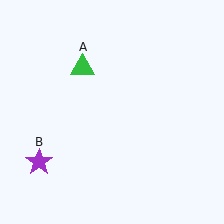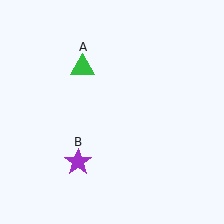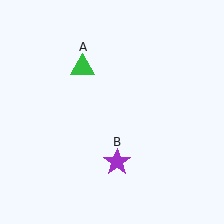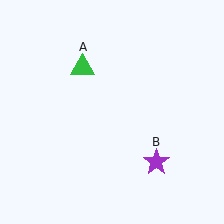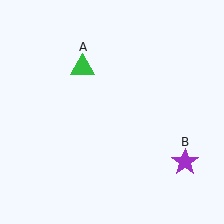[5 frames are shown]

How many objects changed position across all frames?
1 object changed position: purple star (object B).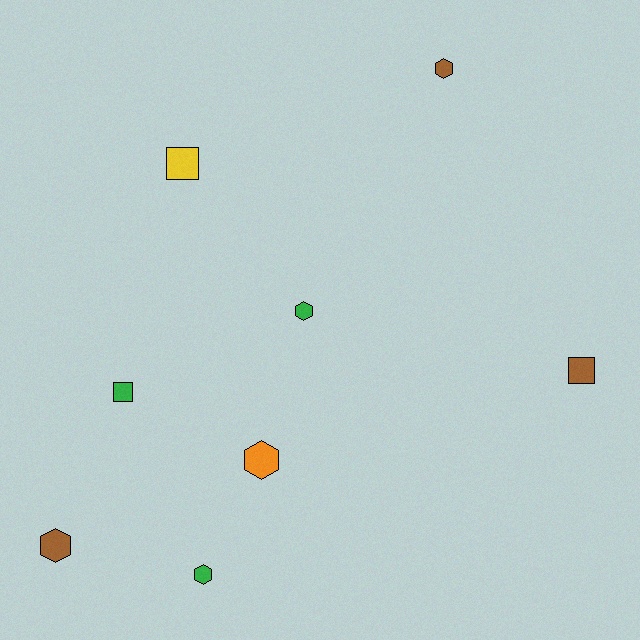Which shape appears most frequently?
Hexagon, with 5 objects.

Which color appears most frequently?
Green, with 3 objects.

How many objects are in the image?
There are 8 objects.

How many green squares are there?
There is 1 green square.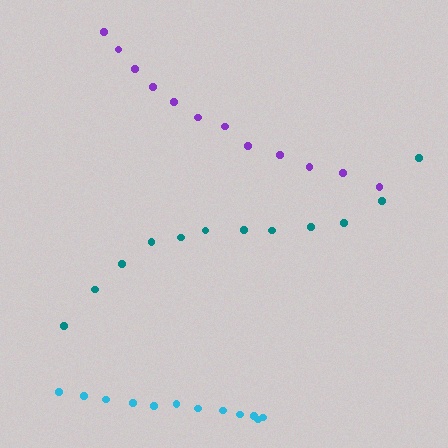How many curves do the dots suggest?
There are 3 distinct paths.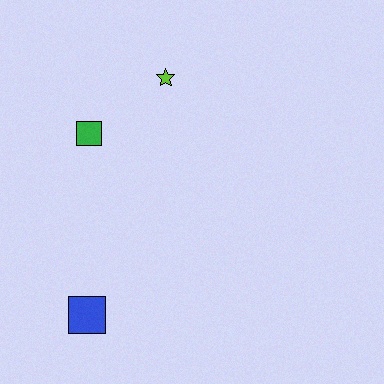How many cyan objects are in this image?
There are no cyan objects.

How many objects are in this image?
There are 3 objects.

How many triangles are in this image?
There are no triangles.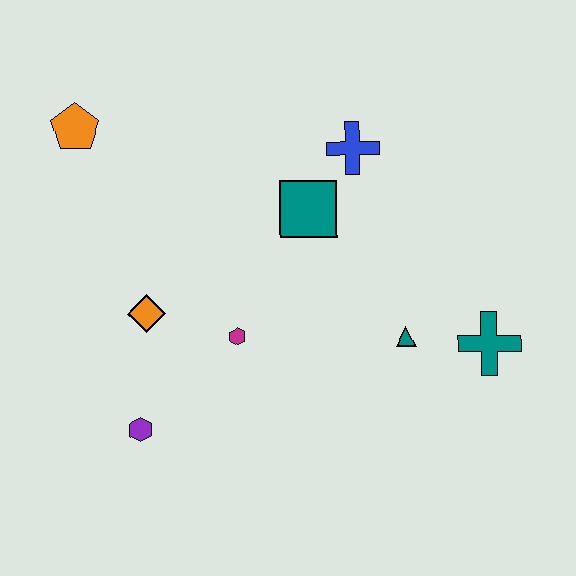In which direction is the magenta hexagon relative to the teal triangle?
The magenta hexagon is to the left of the teal triangle.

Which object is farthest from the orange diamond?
The teal cross is farthest from the orange diamond.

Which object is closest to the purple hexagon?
The orange diamond is closest to the purple hexagon.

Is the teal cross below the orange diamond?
Yes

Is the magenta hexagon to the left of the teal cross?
Yes